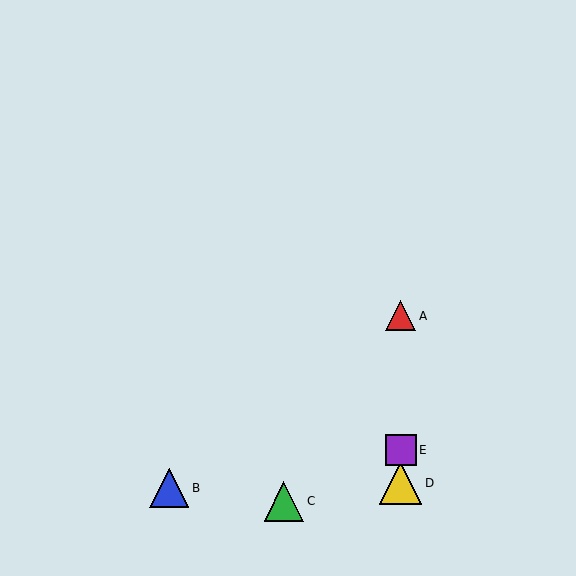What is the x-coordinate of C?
Object C is at x≈284.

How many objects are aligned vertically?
3 objects (A, D, E) are aligned vertically.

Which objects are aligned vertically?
Objects A, D, E are aligned vertically.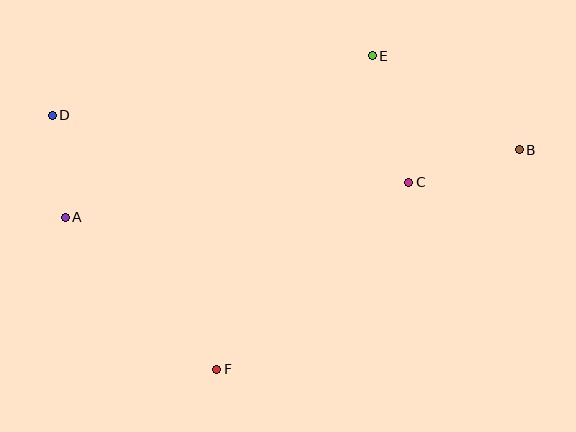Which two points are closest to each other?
Points A and D are closest to each other.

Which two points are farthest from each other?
Points B and D are farthest from each other.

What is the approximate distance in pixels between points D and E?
The distance between D and E is approximately 326 pixels.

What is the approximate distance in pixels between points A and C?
The distance between A and C is approximately 345 pixels.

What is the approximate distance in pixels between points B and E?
The distance between B and E is approximately 174 pixels.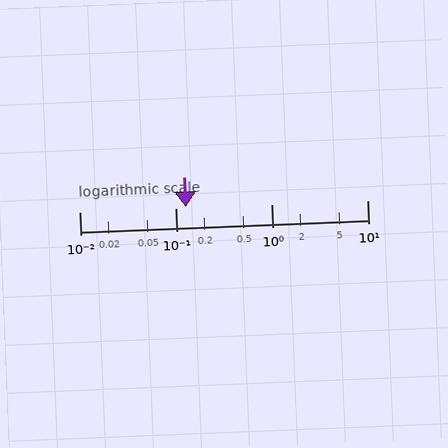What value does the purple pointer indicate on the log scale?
The pointer indicates approximately 0.13.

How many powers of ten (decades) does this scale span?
The scale spans 3 decades, from 0.01 to 10.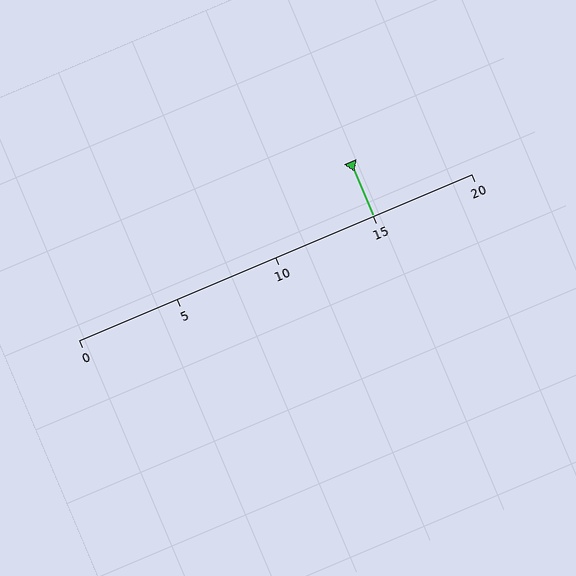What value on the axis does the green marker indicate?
The marker indicates approximately 15.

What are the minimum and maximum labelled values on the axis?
The axis runs from 0 to 20.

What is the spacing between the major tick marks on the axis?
The major ticks are spaced 5 apart.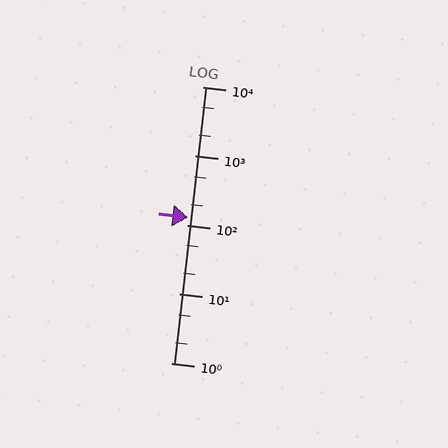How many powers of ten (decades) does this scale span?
The scale spans 4 decades, from 1 to 10000.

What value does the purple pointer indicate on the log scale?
The pointer indicates approximately 130.